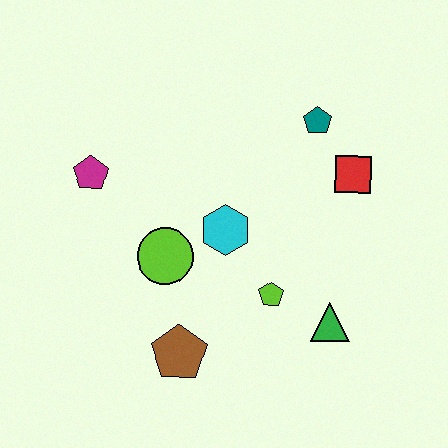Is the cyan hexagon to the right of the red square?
No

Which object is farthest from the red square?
The magenta pentagon is farthest from the red square.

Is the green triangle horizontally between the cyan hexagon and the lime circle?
No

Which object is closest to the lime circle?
The cyan hexagon is closest to the lime circle.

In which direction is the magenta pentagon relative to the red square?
The magenta pentagon is to the left of the red square.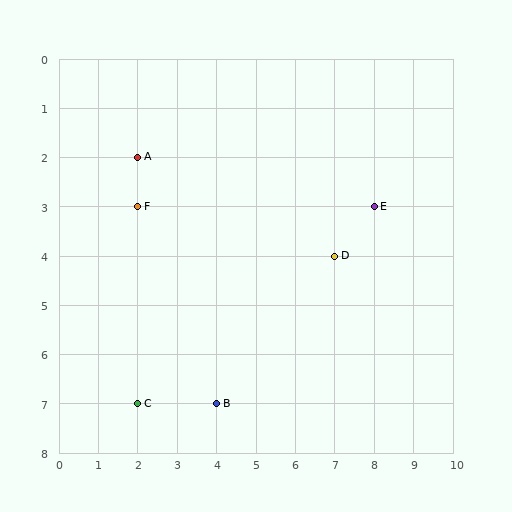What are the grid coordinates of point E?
Point E is at grid coordinates (8, 3).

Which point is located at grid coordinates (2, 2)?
Point A is at (2, 2).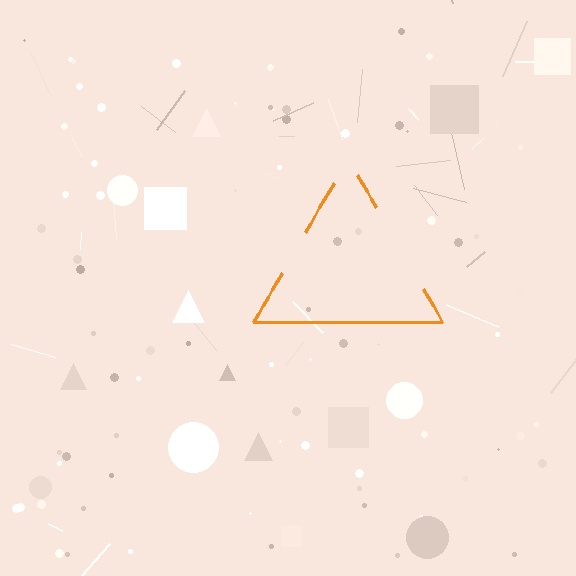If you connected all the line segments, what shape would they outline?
They would outline a triangle.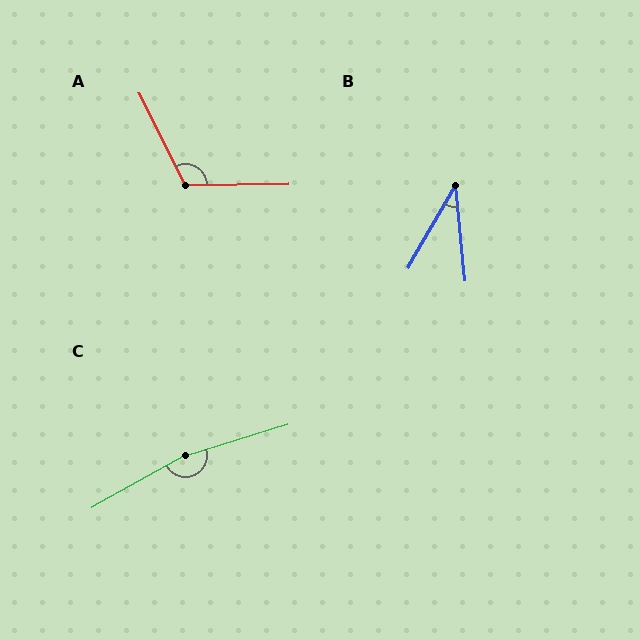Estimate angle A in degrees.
Approximately 116 degrees.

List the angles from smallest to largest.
B (36°), A (116°), C (167°).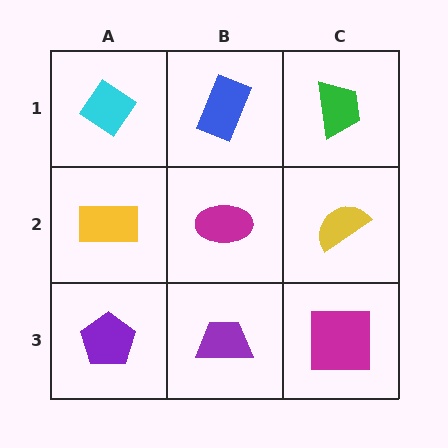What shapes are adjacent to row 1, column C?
A yellow semicircle (row 2, column C), a blue rectangle (row 1, column B).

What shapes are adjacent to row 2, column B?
A blue rectangle (row 1, column B), a purple trapezoid (row 3, column B), a yellow rectangle (row 2, column A), a yellow semicircle (row 2, column C).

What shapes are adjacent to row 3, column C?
A yellow semicircle (row 2, column C), a purple trapezoid (row 3, column B).